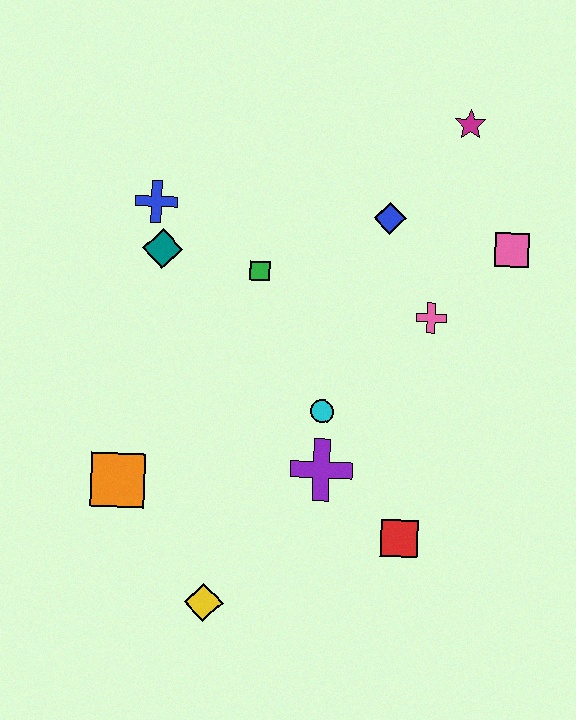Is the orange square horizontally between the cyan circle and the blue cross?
No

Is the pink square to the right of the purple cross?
Yes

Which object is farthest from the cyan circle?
The magenta star is farthest from the cyan circle.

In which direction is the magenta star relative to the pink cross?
The magenta star is above the pink cross.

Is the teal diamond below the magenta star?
Yes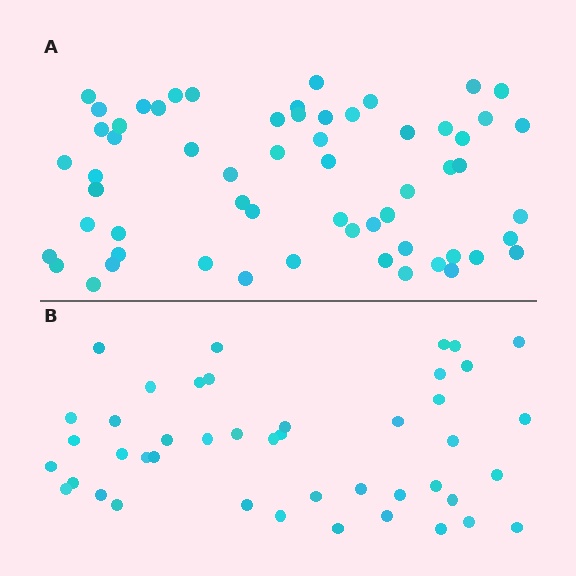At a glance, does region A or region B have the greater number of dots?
Region A (the top region) has more dots.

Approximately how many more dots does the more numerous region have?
Region A has approximately 15 more dots than region B.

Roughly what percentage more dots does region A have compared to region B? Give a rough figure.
About 35% more.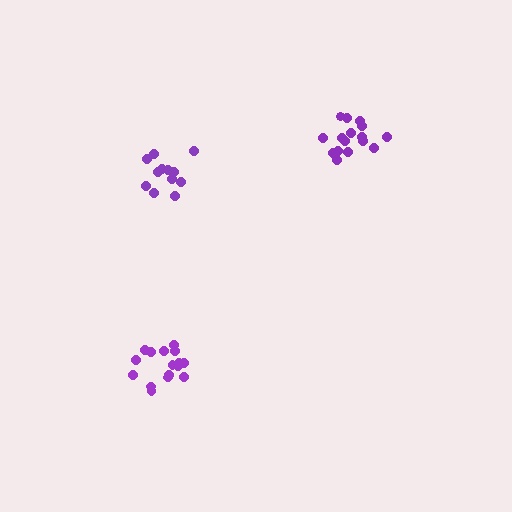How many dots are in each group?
Group 1: 16 dots, Group 2: 16 dots, Group 3: 12 dots (44 total).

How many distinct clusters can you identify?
There are 3 distinct clusters.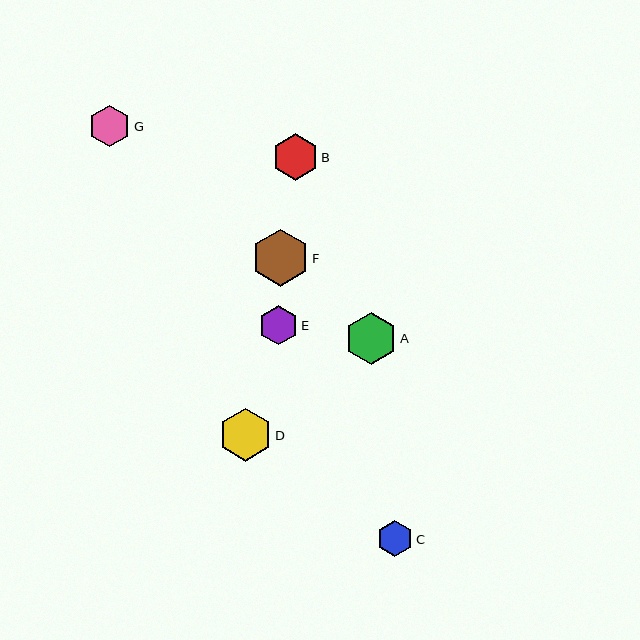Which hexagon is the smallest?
Hexagon C is the smallest with a size of approximately 36 pixels.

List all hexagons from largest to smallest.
From largest to smallest: F, D, A, B, G, E, C.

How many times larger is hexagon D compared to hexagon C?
Hexagon D is approximately 1.5 times the size of hexagon C.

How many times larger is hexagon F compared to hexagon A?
Hexagon F is approximately 1.1 times the size of hexagon A.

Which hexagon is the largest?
Hexagon F is the largest with a size of approximately 57 pixels.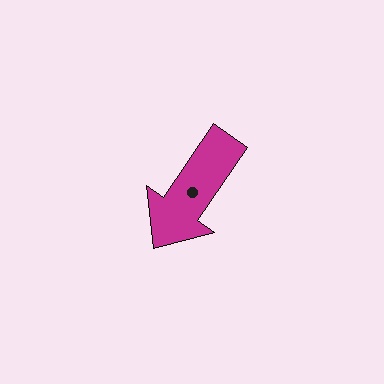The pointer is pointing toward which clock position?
Roughly 7 o'clock.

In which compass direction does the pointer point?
Southwest.